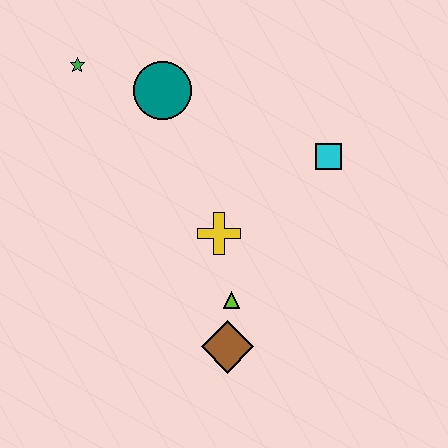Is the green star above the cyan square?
Yes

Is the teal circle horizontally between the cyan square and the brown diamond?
No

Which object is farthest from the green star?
The brown diamond is farthest from the green star.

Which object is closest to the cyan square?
The yellow cross is closest to the cyan square.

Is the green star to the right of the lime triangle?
No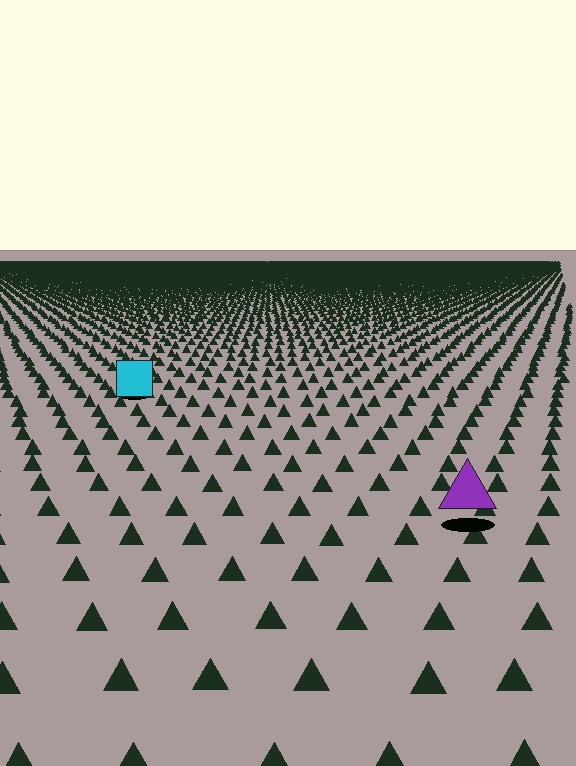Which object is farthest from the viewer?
The cyan square is farthest from the viewer. It appears smaller and the ground texture around it is denser.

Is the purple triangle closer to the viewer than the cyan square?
Yes. The purple triangle is closer — you can tell from the texture gradient: the ground texture is coarser near it.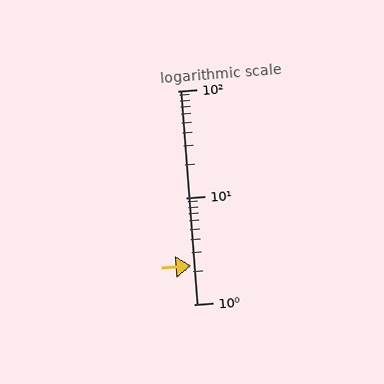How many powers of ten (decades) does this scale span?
The scale spans 2 decades, from 1 to 100.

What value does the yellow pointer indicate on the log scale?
The pointer indicates approximately 2.3.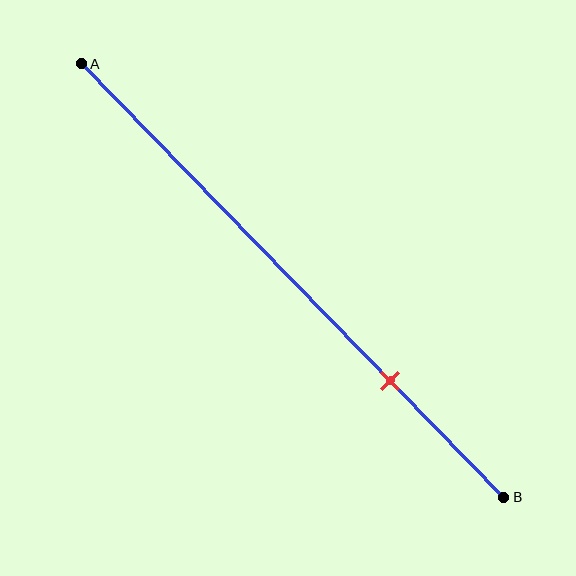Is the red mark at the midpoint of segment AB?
No, the mark is at about 75% from A, not at the 50% midpoint.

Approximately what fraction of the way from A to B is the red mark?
The red mark is approximately 75% of the way from A to B.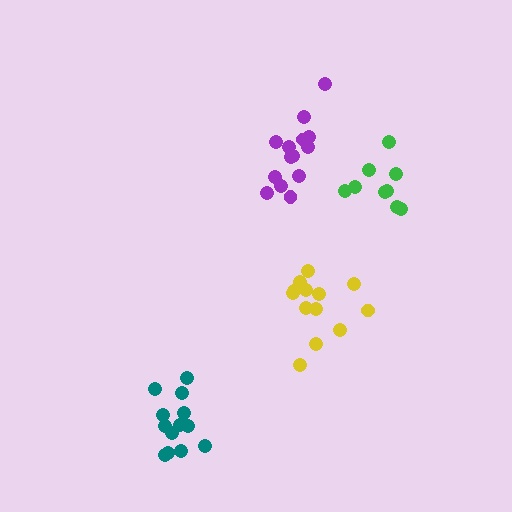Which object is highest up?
The purple cluster is topmost.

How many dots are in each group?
Group 1: 13 dots, Group 2: 9 dots, Group 3: 13 dots, Group 4: 14 dots (49 total).